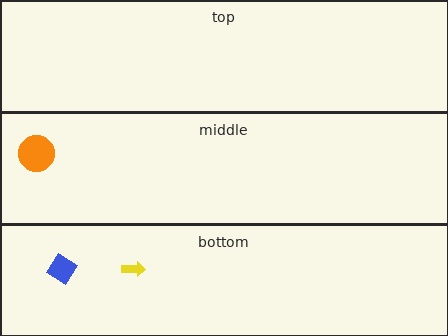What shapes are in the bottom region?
The blue diamond, the yellow arrow.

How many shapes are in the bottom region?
2.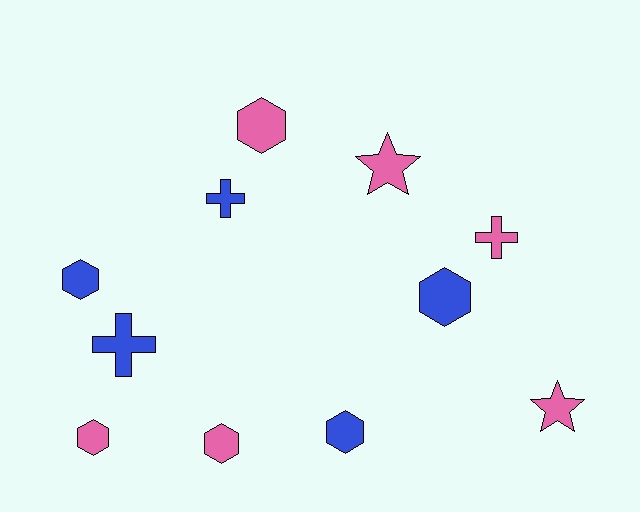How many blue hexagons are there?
There are 3 blue hexagons.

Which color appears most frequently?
Pink, with 6 objects.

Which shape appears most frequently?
Hexagon, with 6 objects.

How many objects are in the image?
There are 11 objects.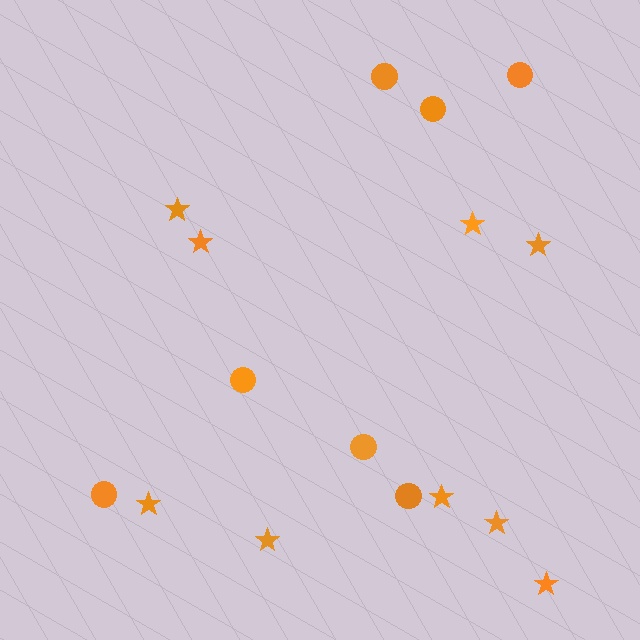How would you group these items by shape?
There are 2 groups: one group of circles (7) and one group of stars (9).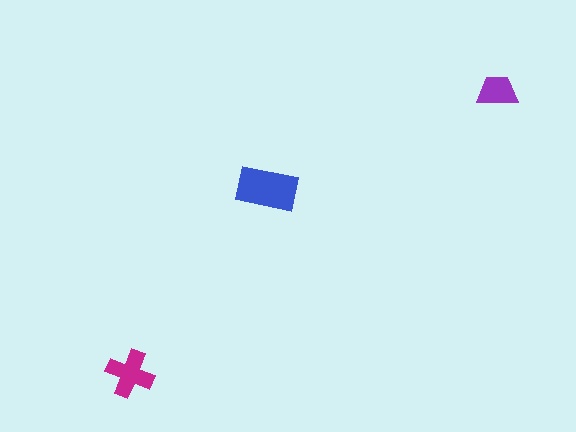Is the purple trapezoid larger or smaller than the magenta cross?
Smaller.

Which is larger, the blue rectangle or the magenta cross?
The blue rectangle.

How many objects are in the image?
There are 3 objects in the image.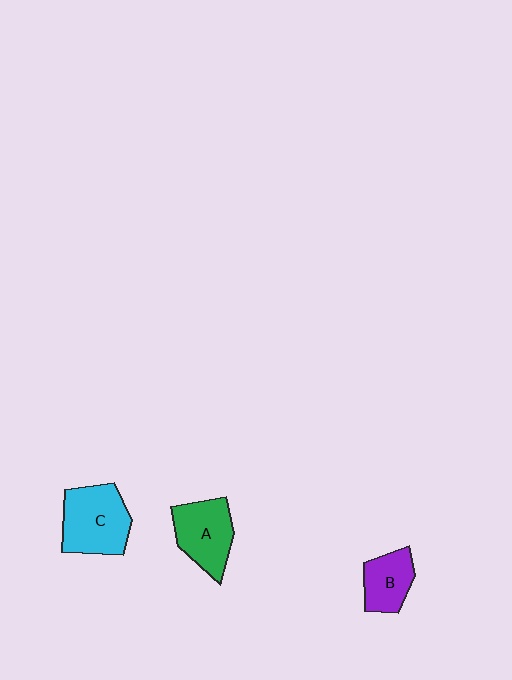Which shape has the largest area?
Shape C (cyan).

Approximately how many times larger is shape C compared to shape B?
Approximately 1.6 times.